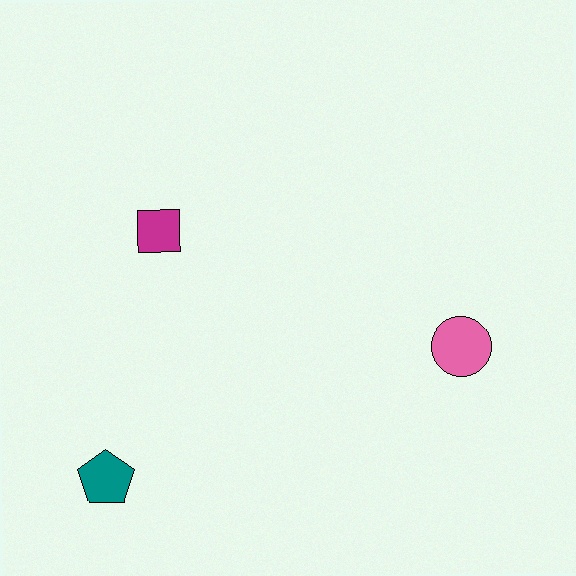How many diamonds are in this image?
There are no diamonds.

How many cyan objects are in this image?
There are no cyan objects.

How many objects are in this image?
There are 3 objects.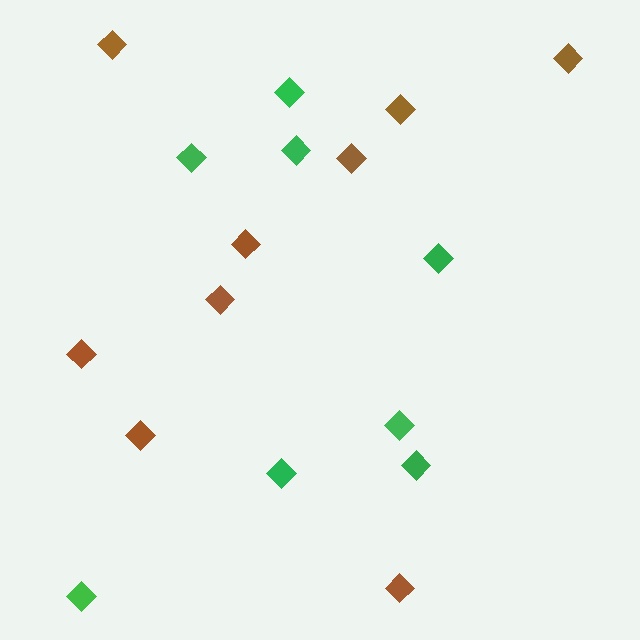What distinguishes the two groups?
There are 2 groups: one group of green diamonds (8) and one group of brown diamonds (9).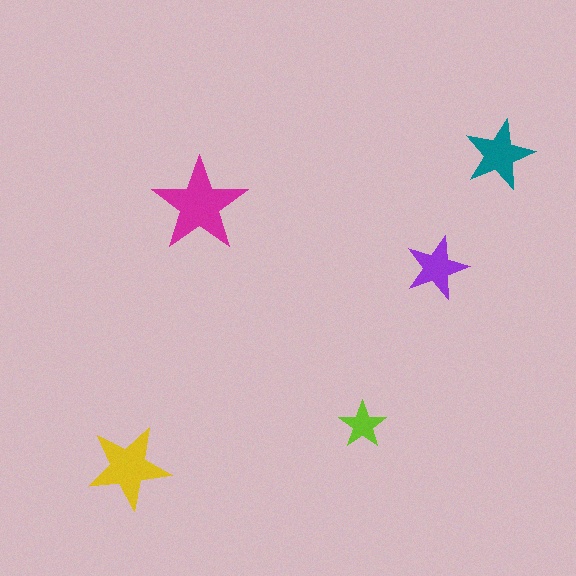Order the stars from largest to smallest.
the magenta one, the yellow one, the teal one, the purple one, the lime one.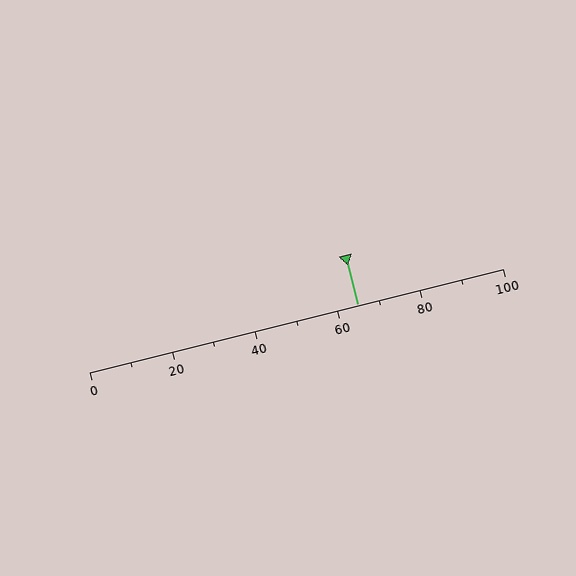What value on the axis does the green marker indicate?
The marker indicates approximately 65.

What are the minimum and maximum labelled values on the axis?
The axis runs from 0 to 100.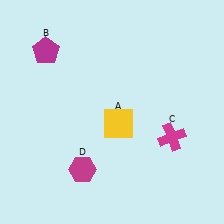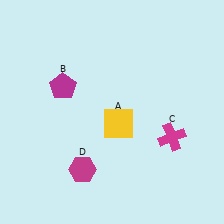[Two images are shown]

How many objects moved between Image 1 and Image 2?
1 object moved between the two images.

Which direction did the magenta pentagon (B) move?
The magenta pentagon (B) moved down.